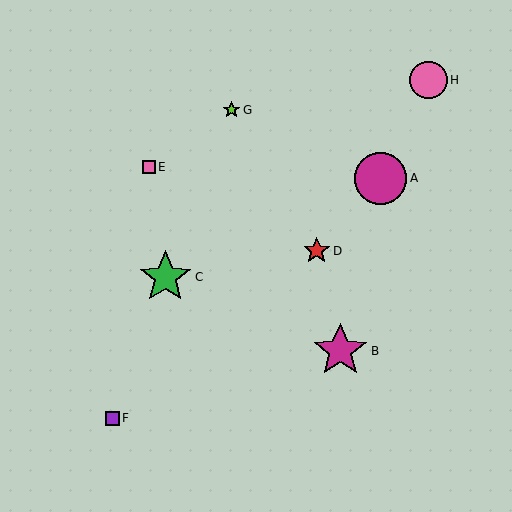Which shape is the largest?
The magenta star (labeled B) is the largest.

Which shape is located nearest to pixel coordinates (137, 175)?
The pink square (labeled E) at (149, 167) is nearest to that location.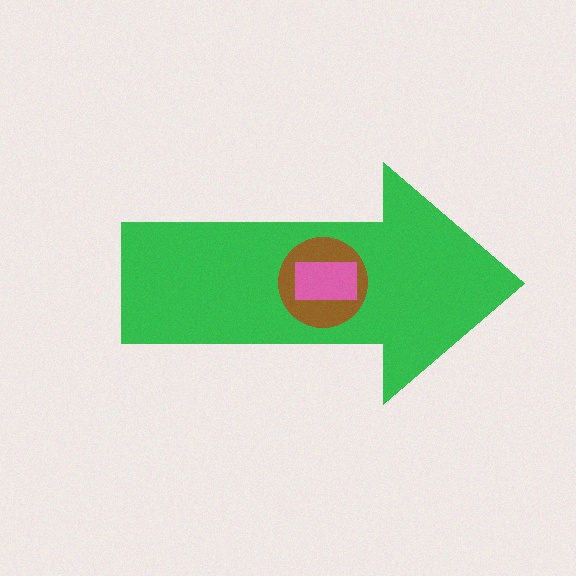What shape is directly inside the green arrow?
The brown circle.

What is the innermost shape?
The pink rectangle.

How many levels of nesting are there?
3.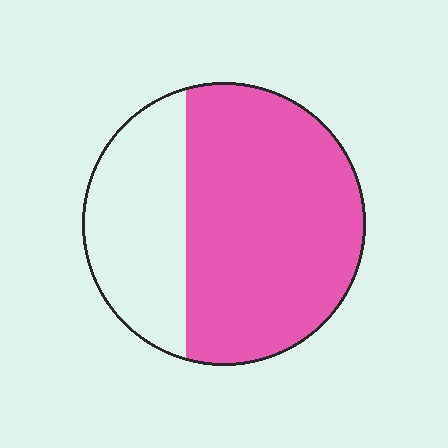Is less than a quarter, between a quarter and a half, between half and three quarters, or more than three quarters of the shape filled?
Between half and three quarters.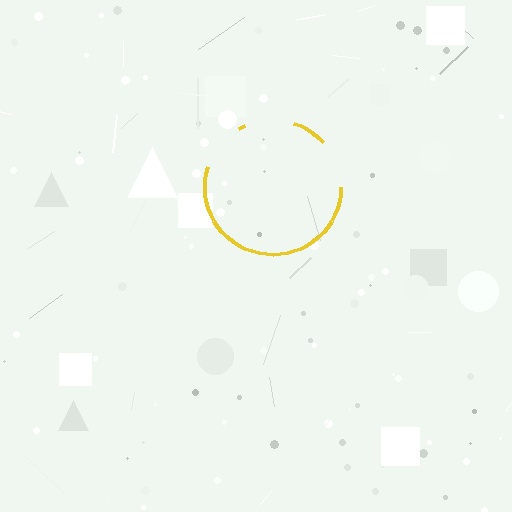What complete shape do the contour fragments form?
The contour fragments form a circle.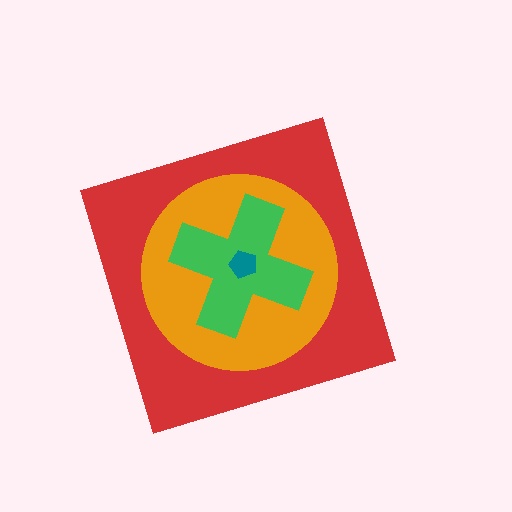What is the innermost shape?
The teal pentagon.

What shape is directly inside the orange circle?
The green cross.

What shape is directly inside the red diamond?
The orange circle.